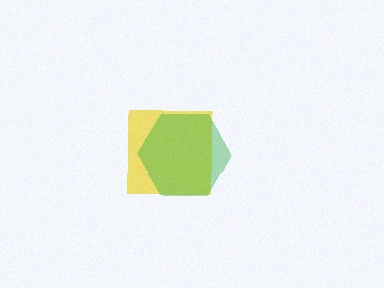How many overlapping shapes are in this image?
There are 2 overlapping shapes in the image.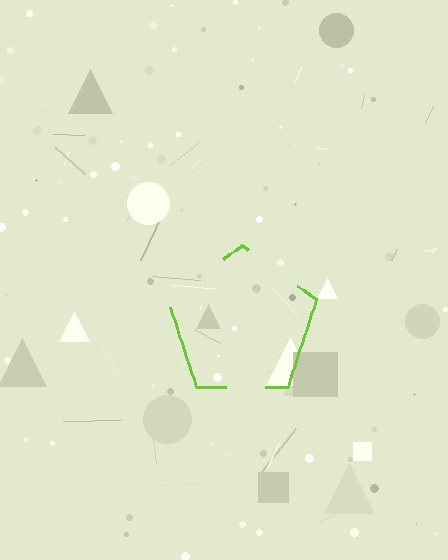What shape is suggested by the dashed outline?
The dashed outline suggests a pentagon.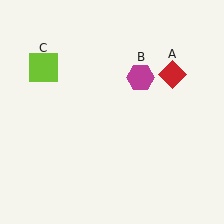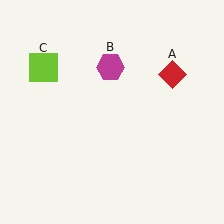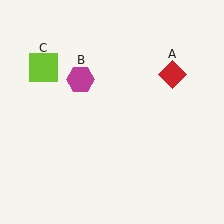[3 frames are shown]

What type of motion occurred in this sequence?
The magenta hexagon (object B) rotated counterclockwise around the center of the scene.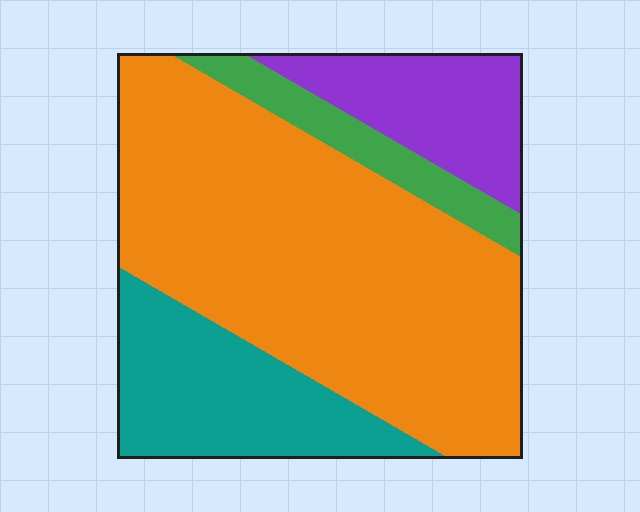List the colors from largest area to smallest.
From largest to smallest: orange, teal, purple, green.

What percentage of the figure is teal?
Teal covers roughly 20% of the figure.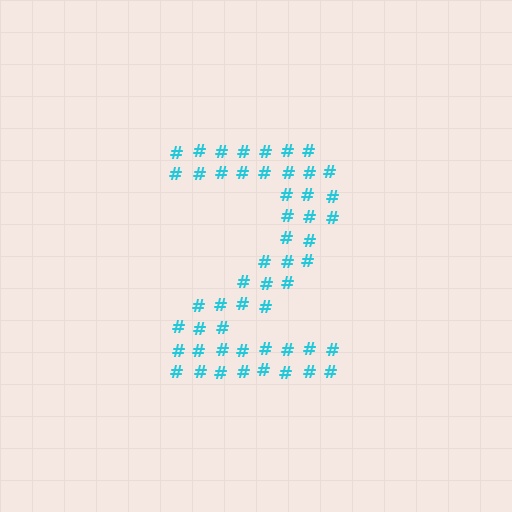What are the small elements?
The small elements are hash symbols.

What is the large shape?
The large shape is the digit 2.